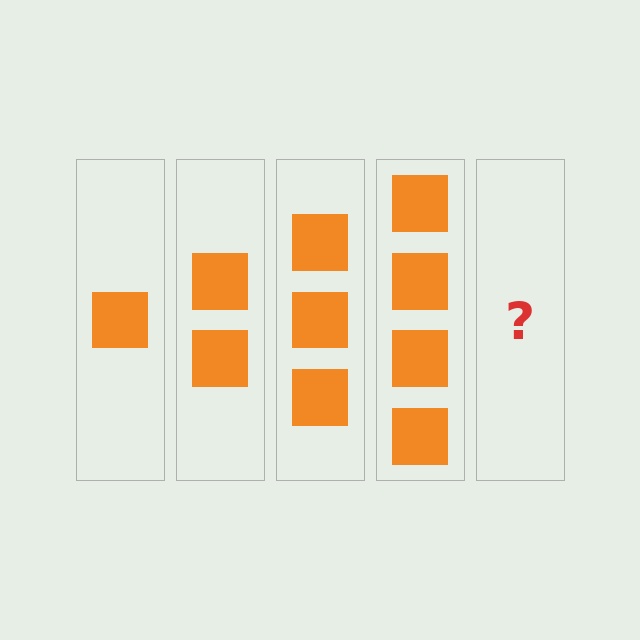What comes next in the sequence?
The next element should be 5 squares.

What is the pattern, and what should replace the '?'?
The pattern is that each step adds one more square. The '?' should be 5 squares.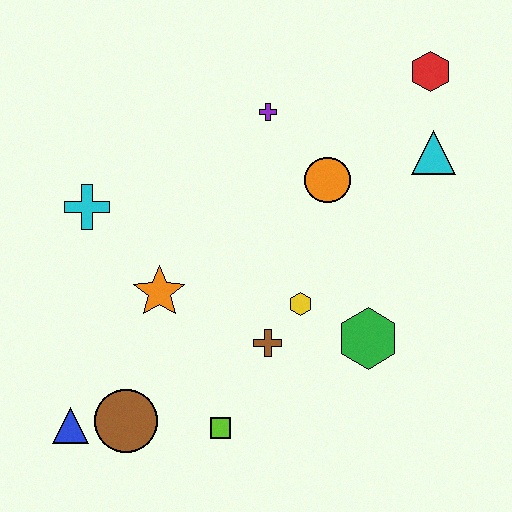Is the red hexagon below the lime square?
No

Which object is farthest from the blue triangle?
The red hexagon is farthest from the blue triangle.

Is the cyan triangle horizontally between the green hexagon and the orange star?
No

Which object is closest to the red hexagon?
The cyan triangle is closest to the red hexagon.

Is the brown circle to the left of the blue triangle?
No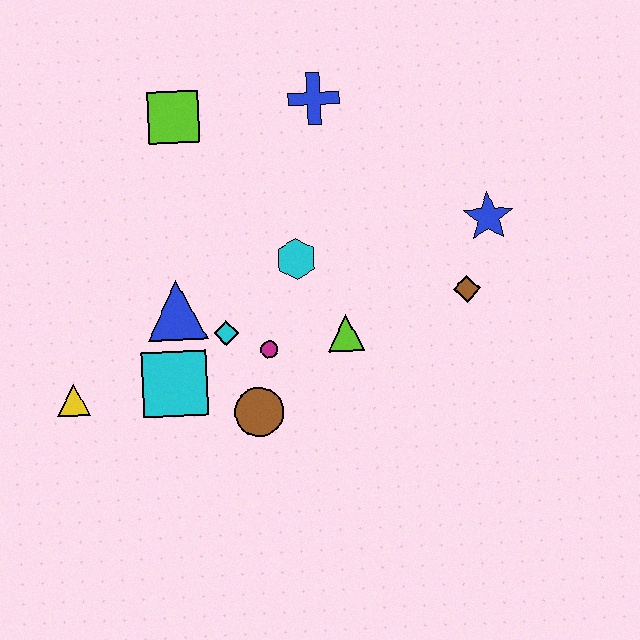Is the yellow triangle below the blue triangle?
Yes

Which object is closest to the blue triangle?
The cyan diamond is closest to the blue triangle.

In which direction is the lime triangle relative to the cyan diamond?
The lime triangle is to the right of the cyan diamond.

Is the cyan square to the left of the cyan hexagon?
Yes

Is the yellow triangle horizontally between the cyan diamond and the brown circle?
No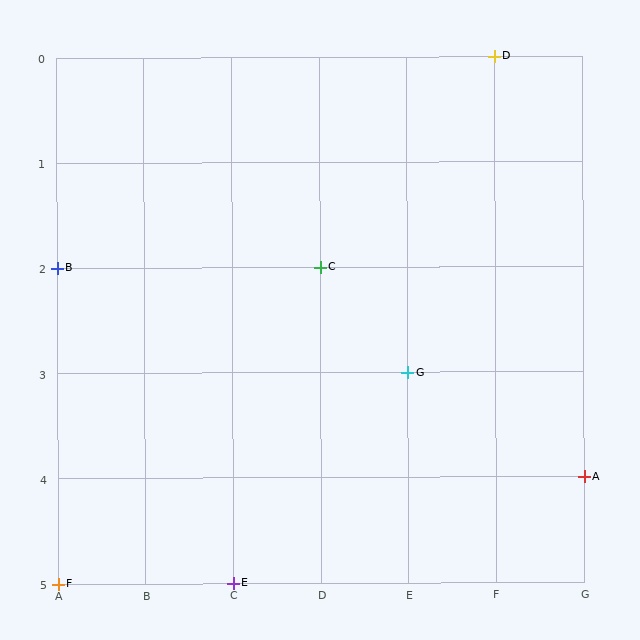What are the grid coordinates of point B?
Point B is at grid coordinates (A, 2).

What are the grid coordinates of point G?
Point G is at grid coordinates (E, 3).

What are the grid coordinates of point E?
Point E is at grid coordinates (C, 5).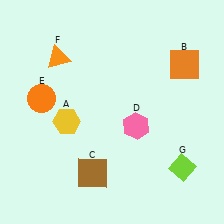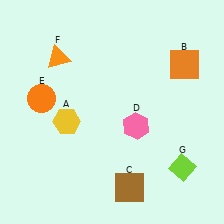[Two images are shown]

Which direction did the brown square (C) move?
The brown square (C) moved right.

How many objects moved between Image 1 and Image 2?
1 object moved between the two images.